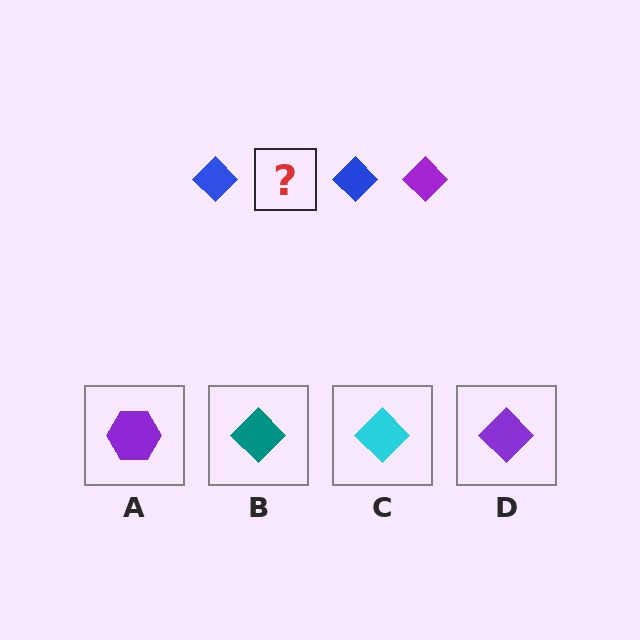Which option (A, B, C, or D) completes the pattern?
D.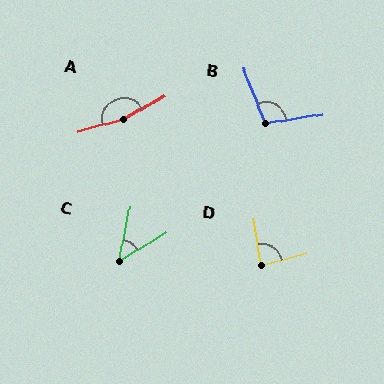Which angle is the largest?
A, at approximately 166 degrees.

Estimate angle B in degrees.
Approximately 103 degrees.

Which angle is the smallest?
C, at approximately 48 degrees.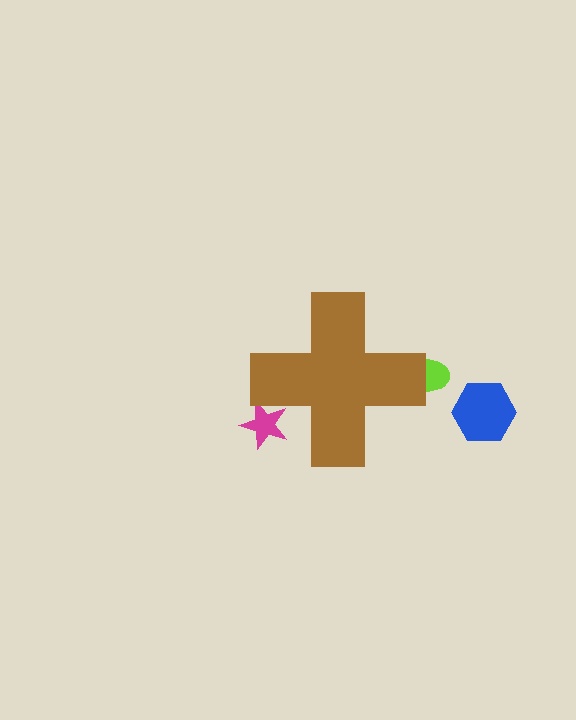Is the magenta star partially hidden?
Yes, the magenta star is partially hidden behind the brown cross.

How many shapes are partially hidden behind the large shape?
2 shapes are partially hidden.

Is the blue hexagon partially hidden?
No, the blue hexagon is fully visible.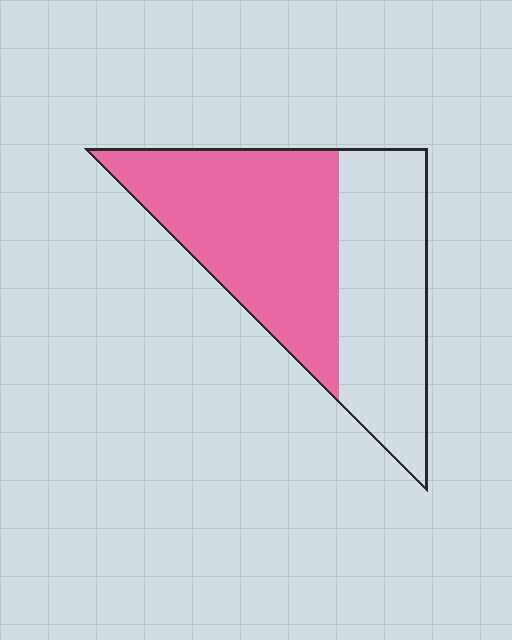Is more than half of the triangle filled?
Yes.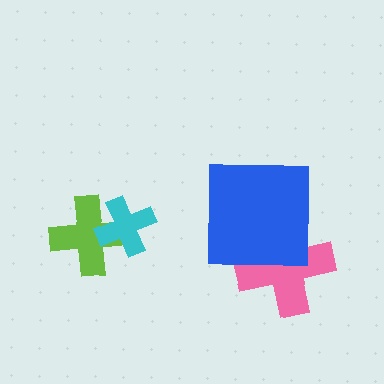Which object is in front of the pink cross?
The blue square is in front of the pink cross.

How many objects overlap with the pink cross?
1 object overlaps with the pink cross.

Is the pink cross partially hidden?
Yes, it is partially covered by another shape.